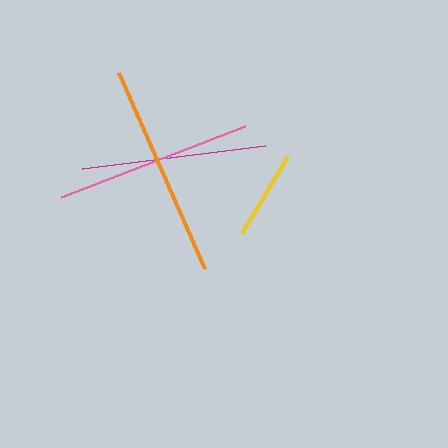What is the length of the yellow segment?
The yellow segment is approximately 89 pixels long.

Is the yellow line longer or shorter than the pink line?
The pink line is longer than the yellow line.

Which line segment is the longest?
The orange line is the longest at approximately 213 pixels.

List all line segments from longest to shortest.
From longest to shortest: orange, pink, magenta, yellow.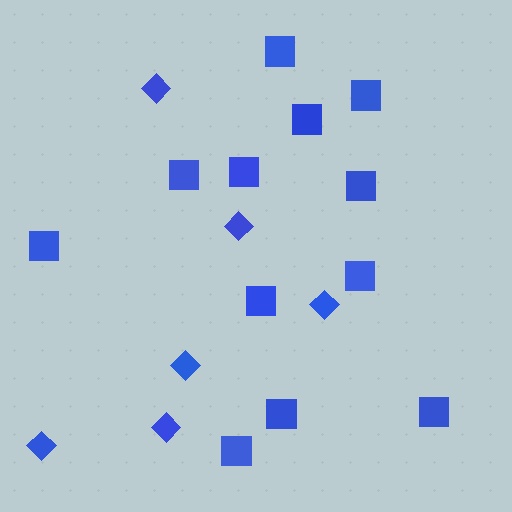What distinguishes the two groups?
There are 2 groups: one group of squares (12) and one group of diamonds (6).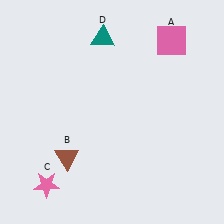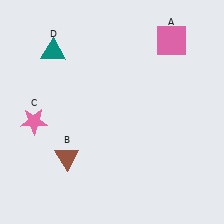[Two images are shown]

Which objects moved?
The objects that moved are: the pink star (C), the teal triangle (D).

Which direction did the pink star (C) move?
The pink star (C) moved up.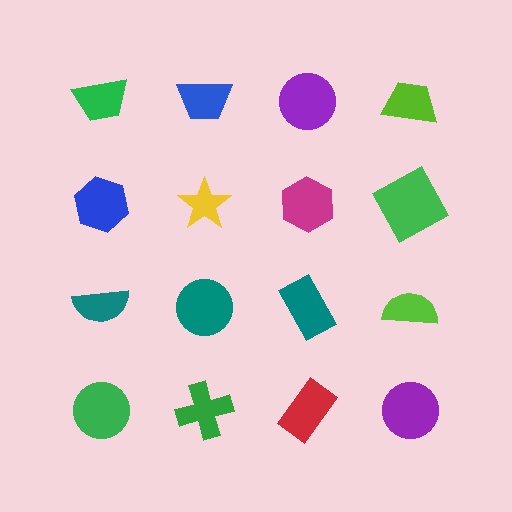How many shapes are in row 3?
4 shapes.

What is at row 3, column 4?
A lime semicircle.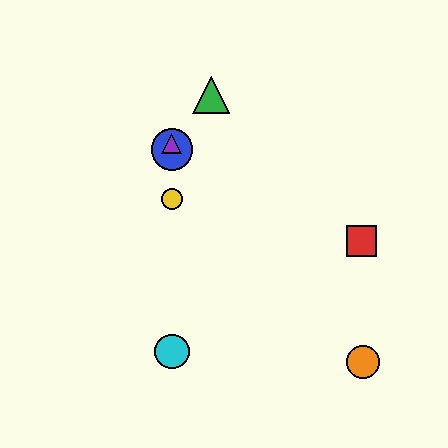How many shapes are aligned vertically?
4 shapes (the blue circle, the yellow circle, the purple triangle, the cyan circle) are aligned vertically.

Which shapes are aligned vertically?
The blue circle, the yellow circle, the purple triangle, the cyan circle are aligned vertically.